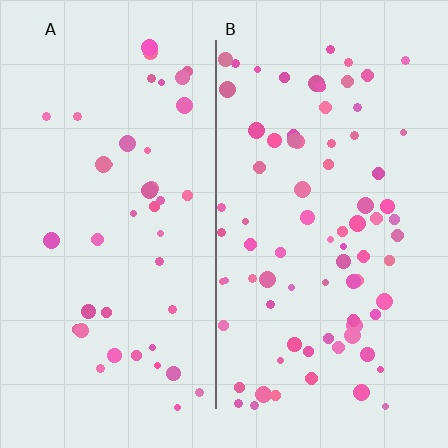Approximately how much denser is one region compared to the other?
Approximately 1.9× — region B over region A.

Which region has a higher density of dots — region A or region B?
B (the right).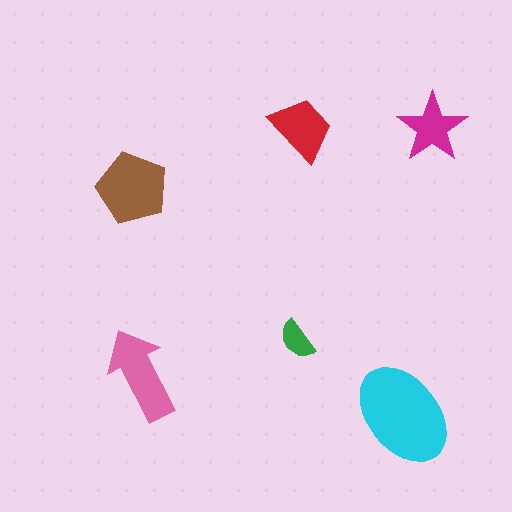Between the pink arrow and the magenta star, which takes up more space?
The pink arrow.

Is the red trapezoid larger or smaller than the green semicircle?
Larger.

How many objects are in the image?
There are 6 objects in the image.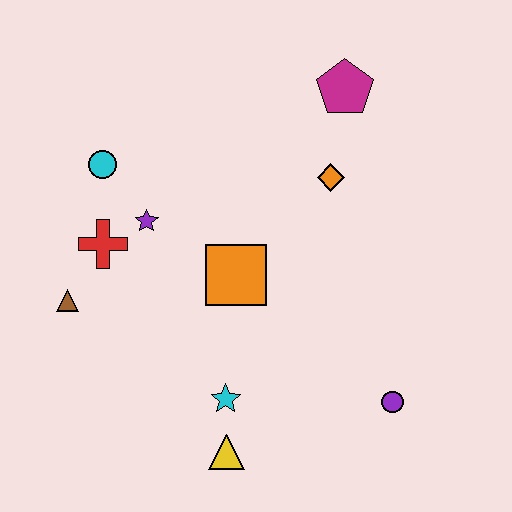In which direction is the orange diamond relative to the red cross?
The orange diamond is to the right of the red cross.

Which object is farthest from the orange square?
The magenta pentagon is farthest from the orange square.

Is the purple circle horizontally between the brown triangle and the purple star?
No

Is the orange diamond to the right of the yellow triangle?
Yes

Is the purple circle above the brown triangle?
No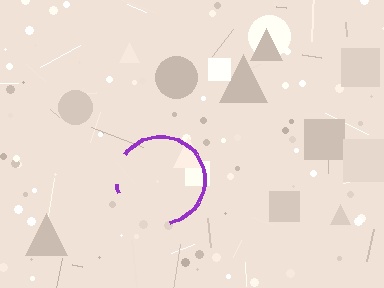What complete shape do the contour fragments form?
The contour fragments form a circle.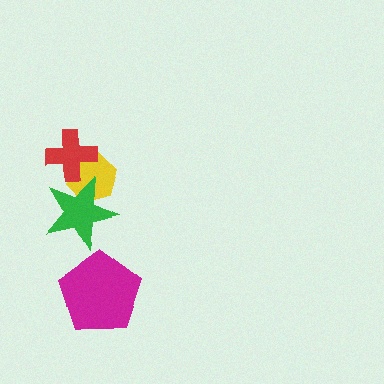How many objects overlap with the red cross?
2 objects overlap with the red cross.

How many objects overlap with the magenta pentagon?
0 objects overlap with the magenta pentagon.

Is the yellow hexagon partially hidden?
Yes, it is partially covered by another shape.